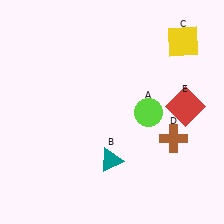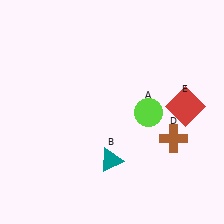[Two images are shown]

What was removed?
The yellow square (C) was removed in Image 2.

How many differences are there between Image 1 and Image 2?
There is 1 difference between the two images.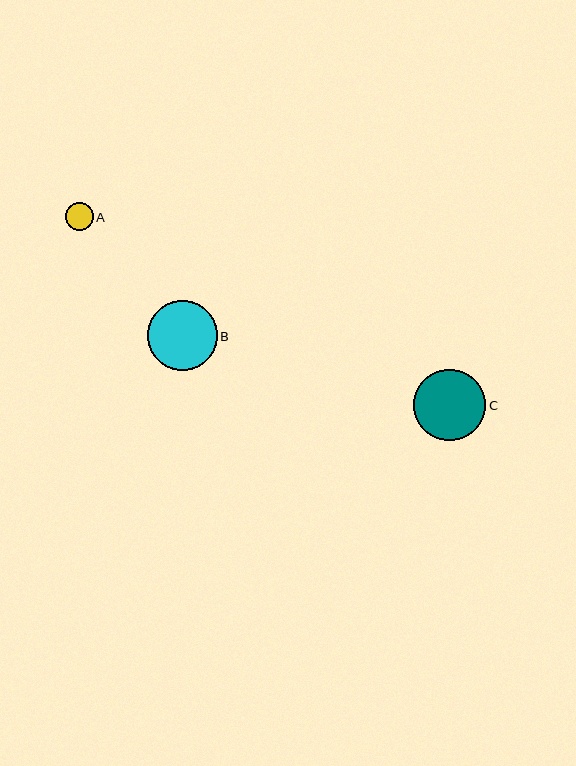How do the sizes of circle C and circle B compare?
Circle C and circle B are approximately the same size.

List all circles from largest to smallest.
From largest to smallest: C, B, A.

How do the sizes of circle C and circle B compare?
Circle C and circle B are approximately the same size.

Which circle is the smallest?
Circle A is the smallest with a size of approximately 28 pixels.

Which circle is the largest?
Circle C is the largest with a size of approximately 72 pixels.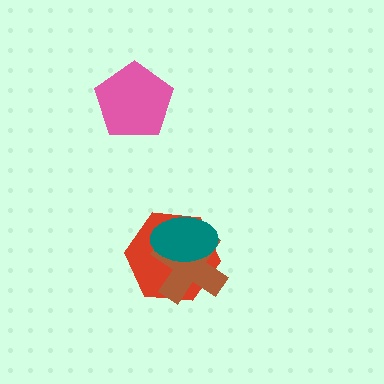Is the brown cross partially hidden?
Yes, it is partially covered by another shape.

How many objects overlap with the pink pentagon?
0 objects overlap with the pink pentagon.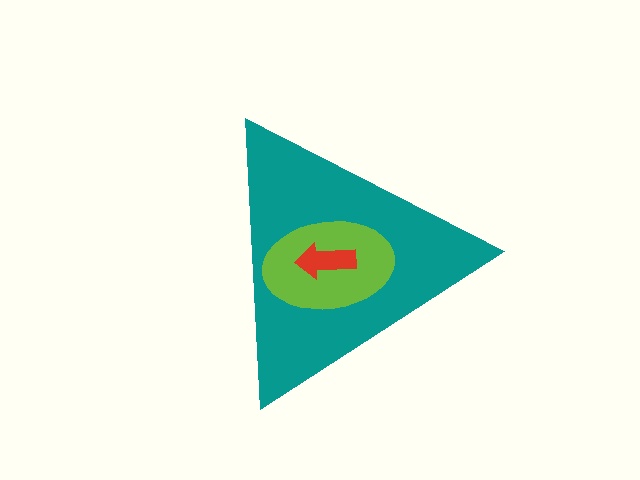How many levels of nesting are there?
3.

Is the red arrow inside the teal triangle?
Yes.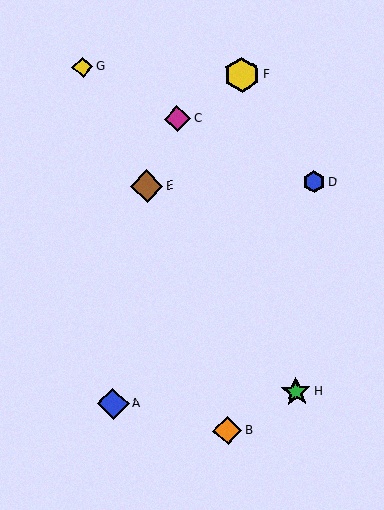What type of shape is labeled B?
Shape B is an orange diamond.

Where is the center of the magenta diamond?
The center of the magenta diamond is at (177, 119).